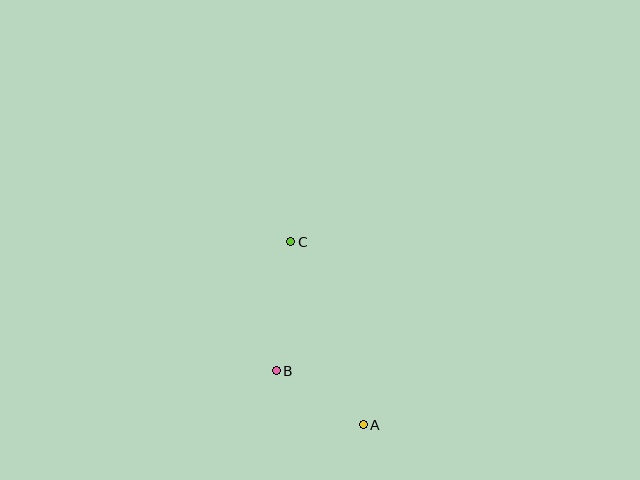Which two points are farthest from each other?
Points A and C are farthest from each other.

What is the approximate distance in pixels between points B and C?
The distance between B and C is approximately 130 pixels.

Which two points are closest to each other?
Points A and B are closest to each other.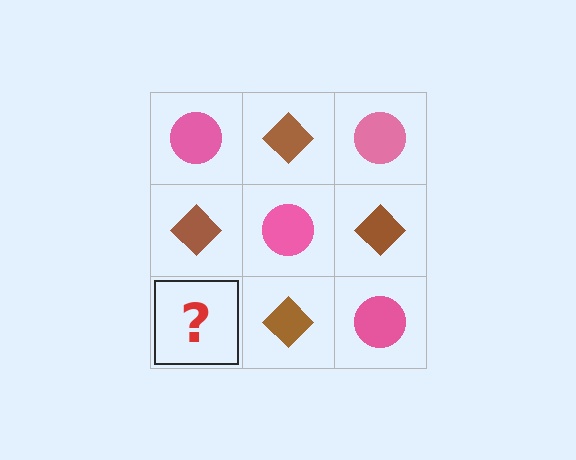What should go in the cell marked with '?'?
The missing cell should contain a pink circle.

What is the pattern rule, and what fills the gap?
The rule is that it alternates pink circle and brown diamond in a checkerboard pattern. The gap should be filled with a pink circle.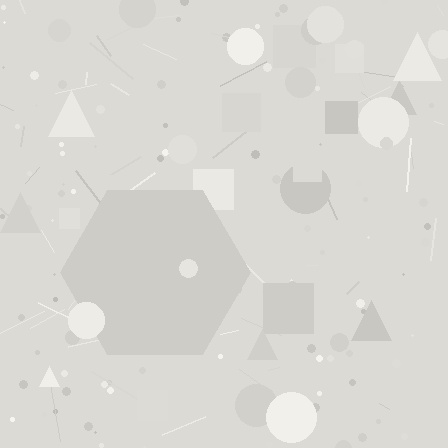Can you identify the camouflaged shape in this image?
The camouflaged shape is a hexagon.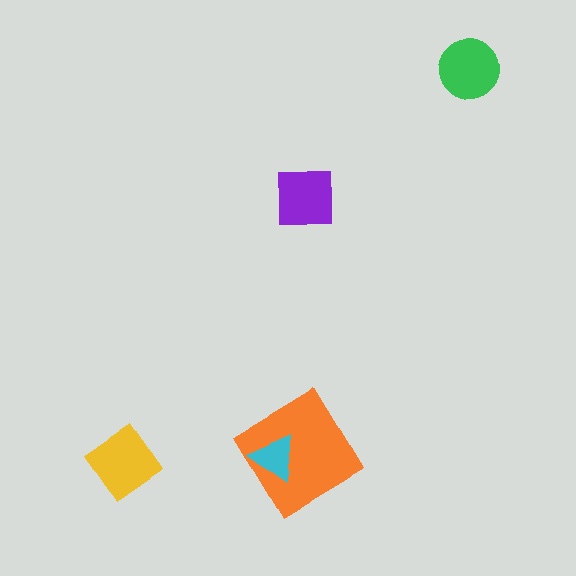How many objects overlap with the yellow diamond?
0 objects overlap with the yellow diamond.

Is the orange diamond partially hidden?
Yes, it is partially covered by another shape.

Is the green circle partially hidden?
No, no other shape covers it.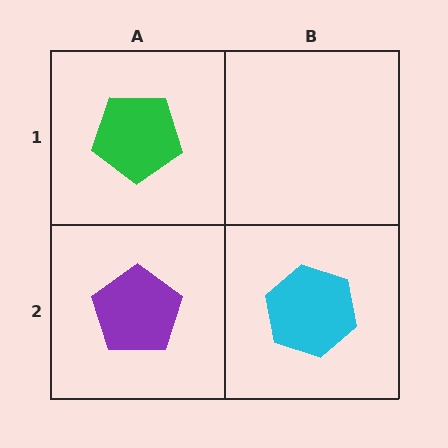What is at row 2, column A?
A purple pentagon.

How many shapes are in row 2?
2 shapes.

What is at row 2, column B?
A cyan hexagon.